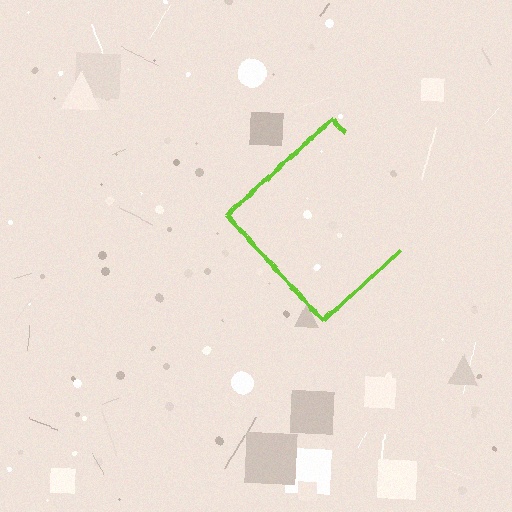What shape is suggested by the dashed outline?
The dashed outline suggests a diamond.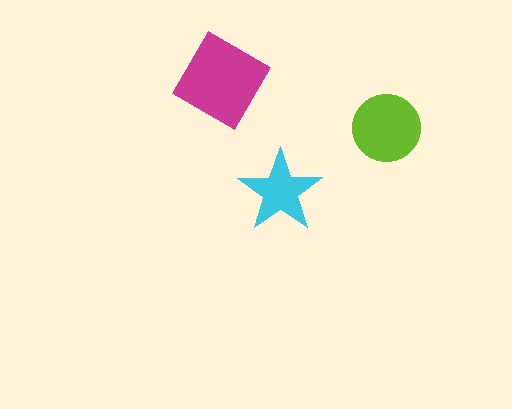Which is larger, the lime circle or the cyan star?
The lime circle.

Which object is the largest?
The magenta square.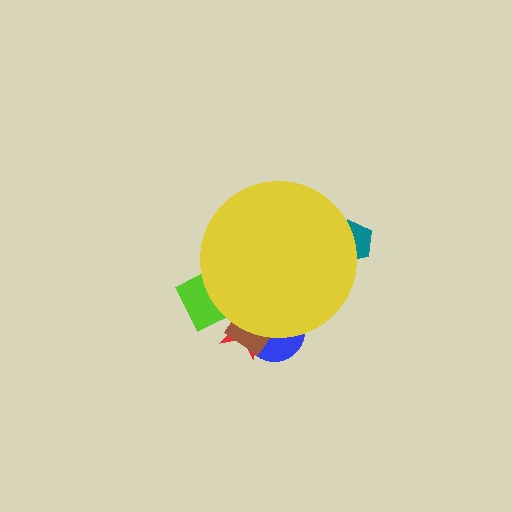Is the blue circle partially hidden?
Yes, the blue circle is partially hidden behind the yellow circle.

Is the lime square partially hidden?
Yes, the lime square is partially hidden behind the yellow circle.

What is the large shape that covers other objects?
A yellow circle.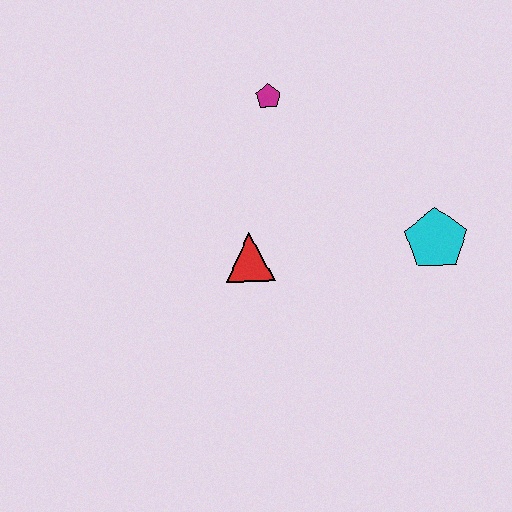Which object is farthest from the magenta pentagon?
The cyan pentagon is farthest from the magenta pentagon.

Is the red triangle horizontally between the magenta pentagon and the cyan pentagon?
No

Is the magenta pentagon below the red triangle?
No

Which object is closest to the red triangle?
The magenta pentagon is closest to the red triangle.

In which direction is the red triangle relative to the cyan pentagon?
The red triangle is to the left of the cyan pentagon.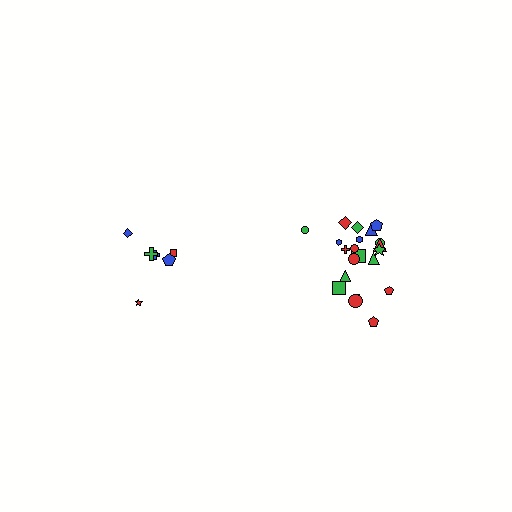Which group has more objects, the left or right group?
The right group.